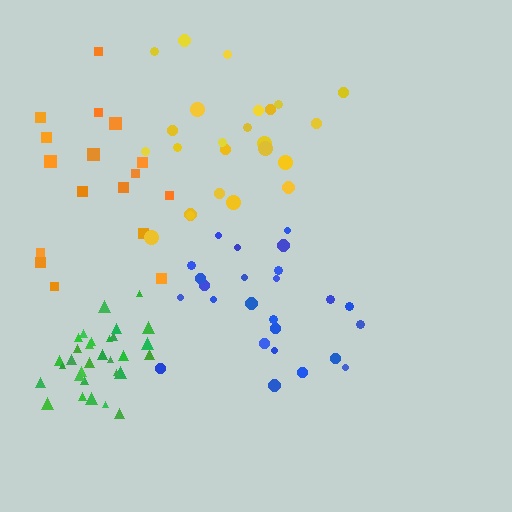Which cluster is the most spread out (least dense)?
Orange.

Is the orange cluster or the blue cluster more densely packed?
Blue.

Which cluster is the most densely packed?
Green.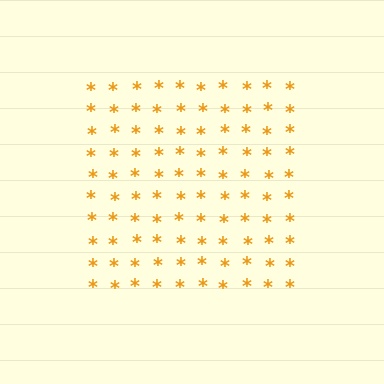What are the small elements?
The small elements are asterisks.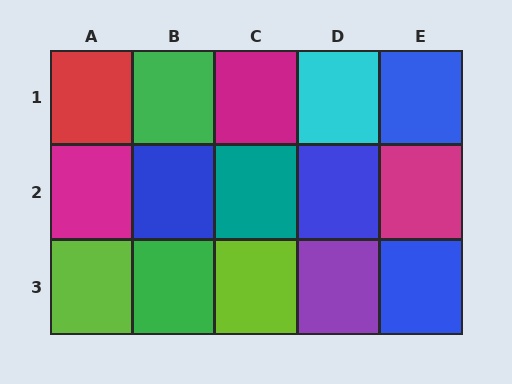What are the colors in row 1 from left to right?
Red, green, magenta, cyan, blue.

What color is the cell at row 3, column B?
Green.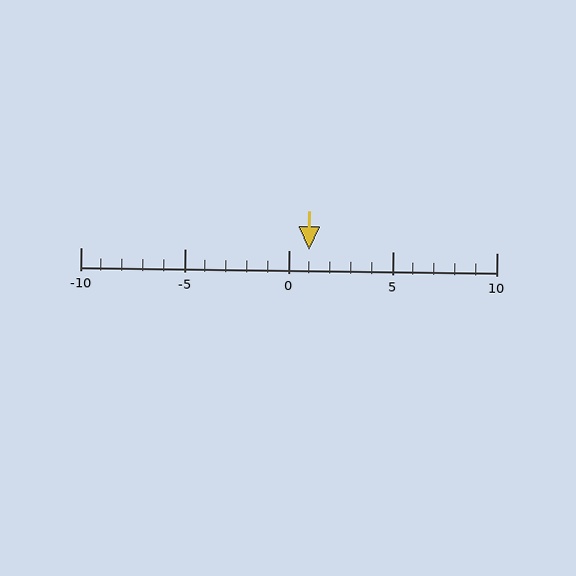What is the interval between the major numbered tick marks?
The major tick marks are spaced 5 units apart.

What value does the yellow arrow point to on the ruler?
The yellow arrow points to approximately 1.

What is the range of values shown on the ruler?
The ruler shows values from -10 to 10.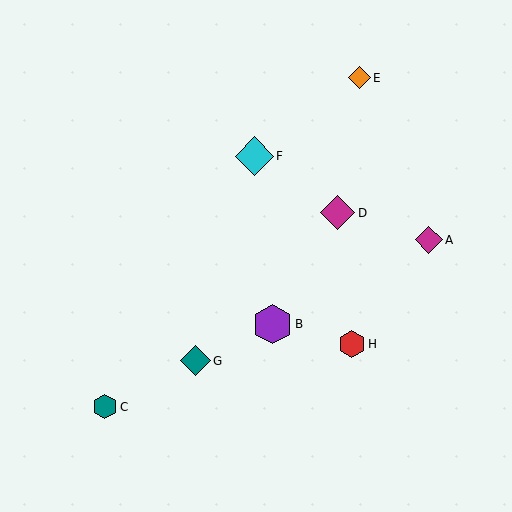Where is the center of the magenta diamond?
The center of the magenta diamond is at (429, 240).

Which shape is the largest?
The purple hexagon (labeled B) is the largest.